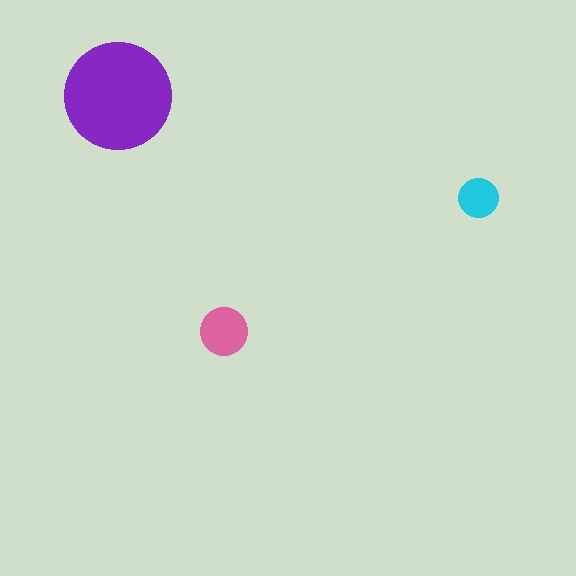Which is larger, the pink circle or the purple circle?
The purple one.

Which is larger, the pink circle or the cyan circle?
The pink one.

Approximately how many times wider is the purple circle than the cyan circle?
About 2.5 times wider.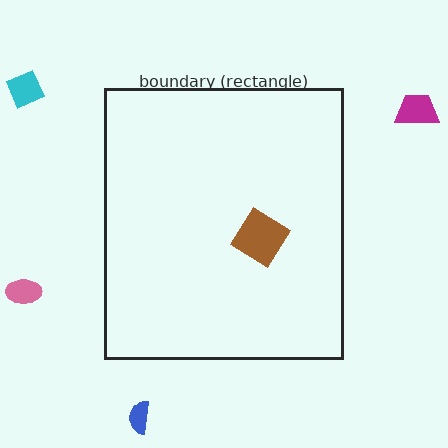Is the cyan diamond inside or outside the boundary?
Outside.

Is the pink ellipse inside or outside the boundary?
Outside.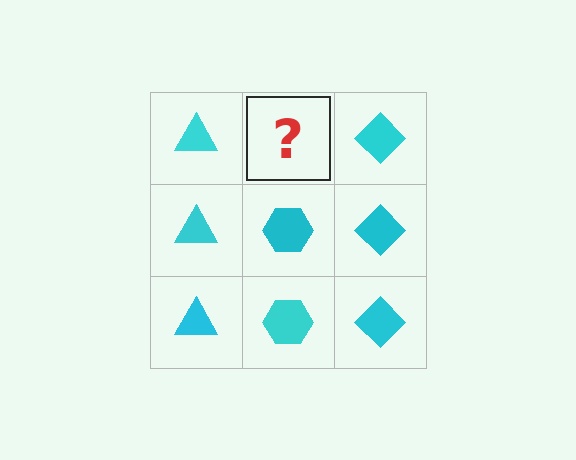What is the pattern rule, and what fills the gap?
The rule is that each column has a consistent shape. The gap should be filled with a cyan hexagon.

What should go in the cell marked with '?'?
The missing cell should contain a cyan hexagon.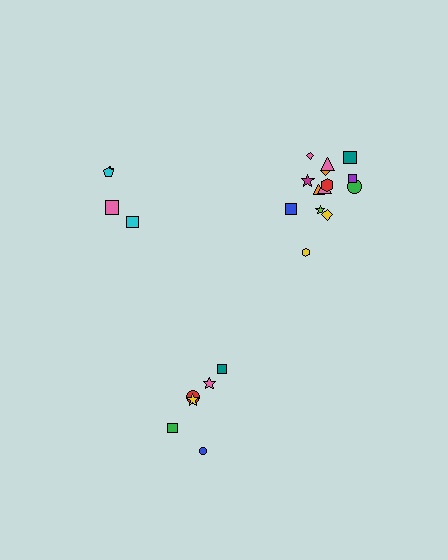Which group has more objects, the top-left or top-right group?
The top-right group.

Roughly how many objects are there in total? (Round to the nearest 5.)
Roughly 25 objects in total.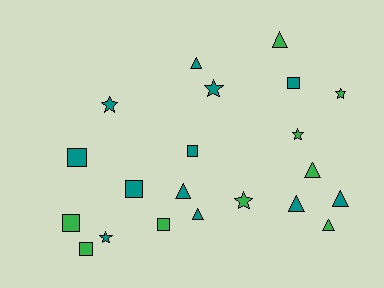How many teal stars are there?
There are 3 teal stars.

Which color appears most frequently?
Teal, with 12 objects.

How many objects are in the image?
There are 21 objects.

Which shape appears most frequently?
Triangle, with 8 objects.